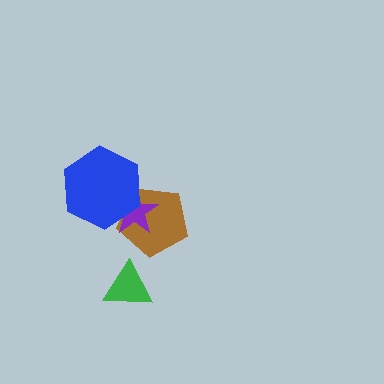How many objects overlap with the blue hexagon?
2 objects overlap with the blue hexagon.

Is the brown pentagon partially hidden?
Yes, it is partially covered by another shape.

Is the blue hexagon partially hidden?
No, no other shape covers it.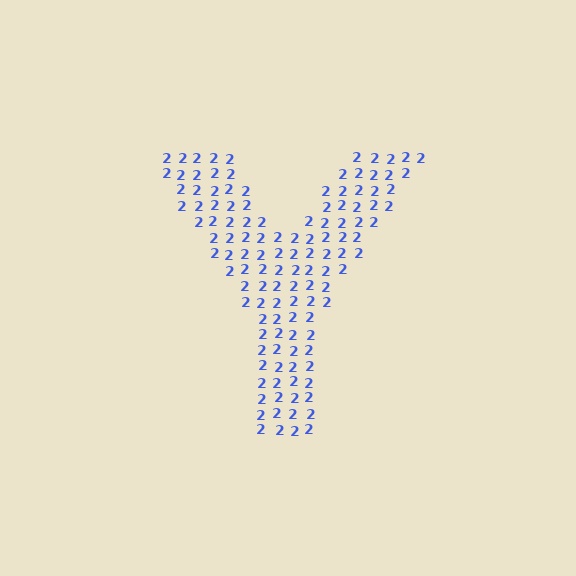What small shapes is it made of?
It is made of small digit 2's.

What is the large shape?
The large shape is the letter Y.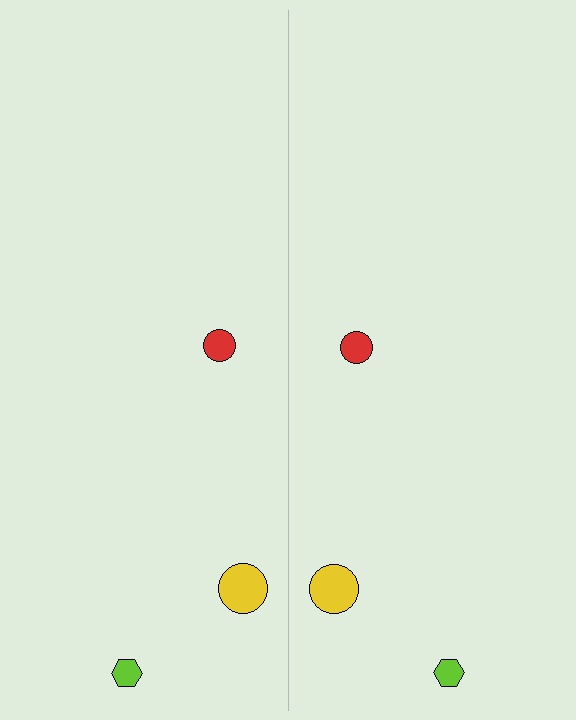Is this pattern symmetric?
Yes, this pattern has bilateral (reflection) symmetry.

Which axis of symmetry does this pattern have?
The pattern has a vertical axis of symmetry running through the center of the image.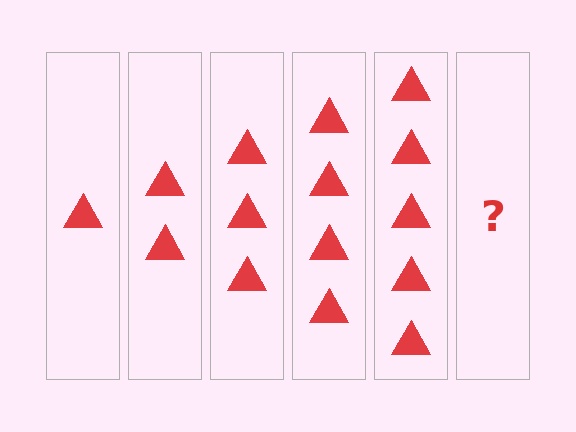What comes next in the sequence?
The next element should be 6 triangles.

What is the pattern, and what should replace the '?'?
The pattern is that each step adds one more triangle. The '?' should be 6 triangles.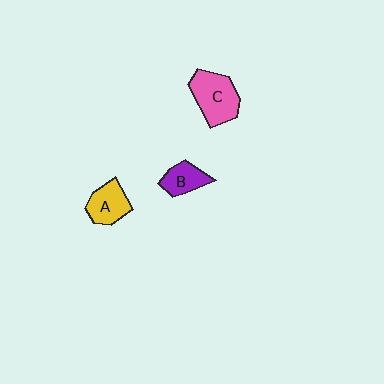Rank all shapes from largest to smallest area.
From largest to smallest: C (pink), A (yellow), B (purple).